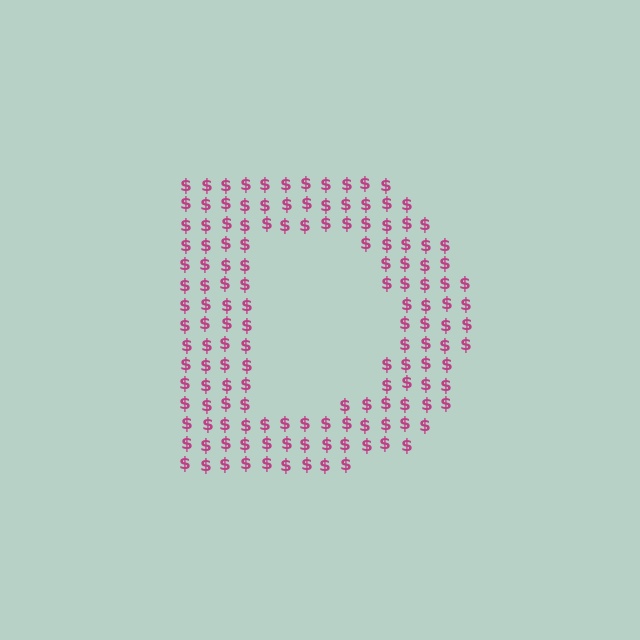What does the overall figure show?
The overall figure shows the letter D.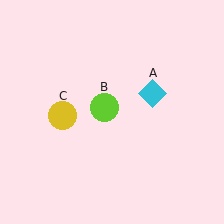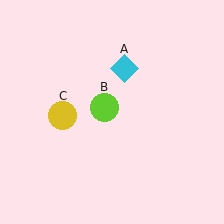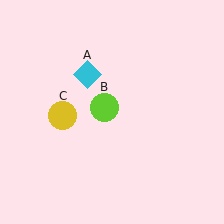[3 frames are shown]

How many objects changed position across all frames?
1 object changed position: cyan diamond (object A).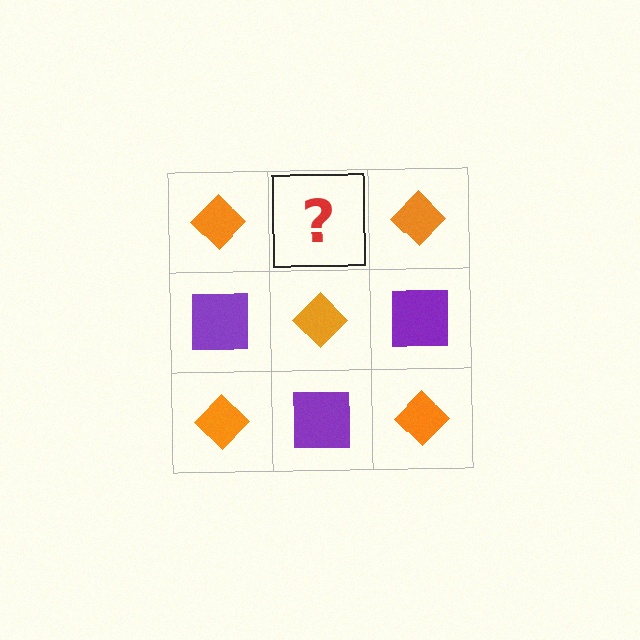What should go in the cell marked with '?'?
The missing cell should contain a purple square.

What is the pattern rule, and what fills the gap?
The rule is that it alternates orange diamond and purple square in a checkerboard pattern. The gap should be filled with a purple square.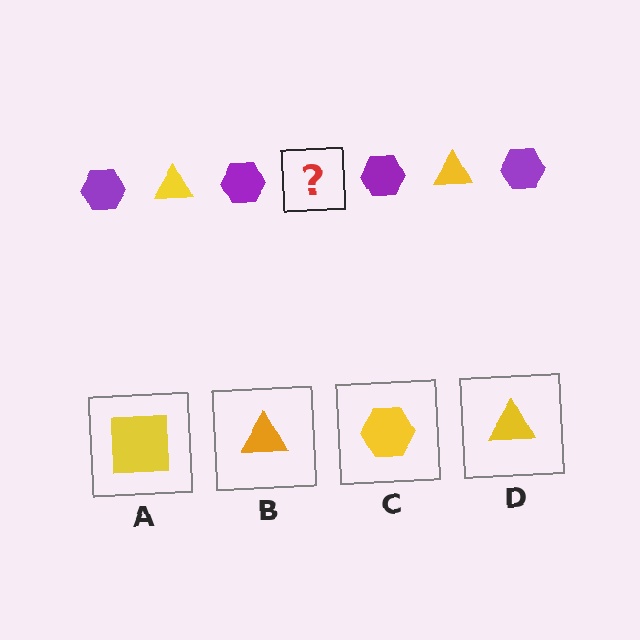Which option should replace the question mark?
Option D.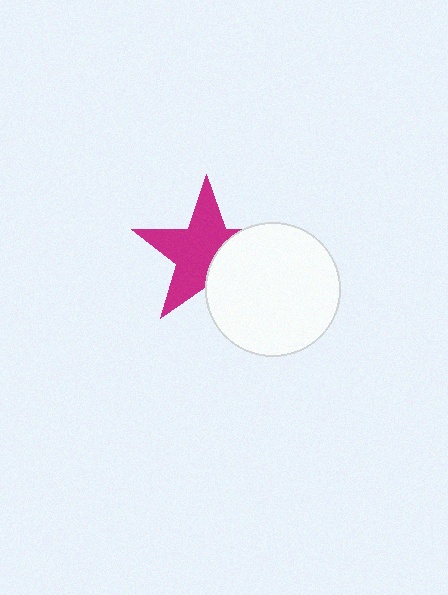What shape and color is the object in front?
The object in front is a white circle.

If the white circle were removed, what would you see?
You would see the complete magenta star.